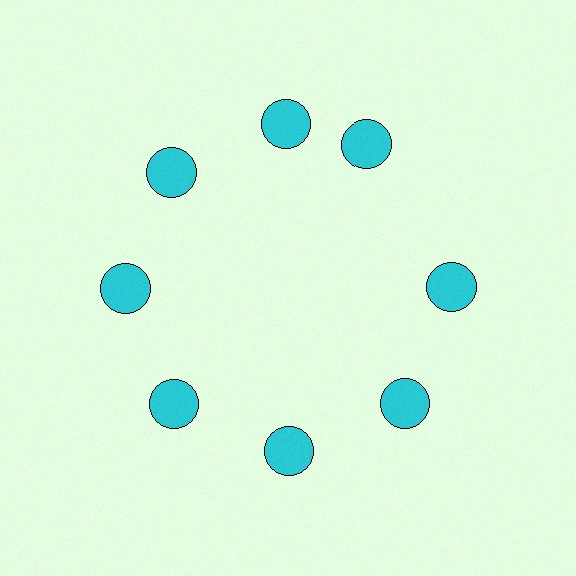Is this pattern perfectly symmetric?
No. The 8 cyan circles are arranged in a ring, but one element near the 2 o'clock position is rotated out of alignment along the ring, breaking the 8-fold rotational symmetry.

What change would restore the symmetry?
The symmetry would be restored by rotating it back into even spacing with its neighbors so that all 8 circles sit at equal angles and equal distance from the center.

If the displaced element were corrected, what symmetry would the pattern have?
It would have 8-fold rotational symmetry — the pattern would map onto itself every 45 degrees.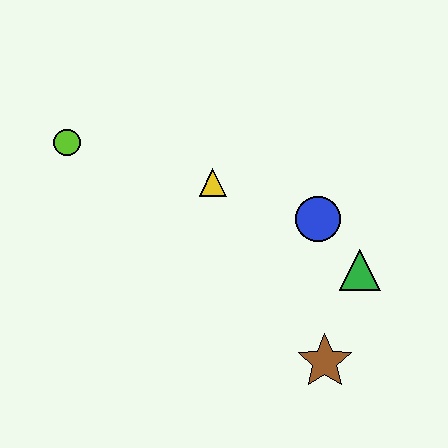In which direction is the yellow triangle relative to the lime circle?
The yellow triangle is to the right of the lime circle.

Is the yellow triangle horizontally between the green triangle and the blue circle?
No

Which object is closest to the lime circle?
The yellow triangle is closest to the lime circle.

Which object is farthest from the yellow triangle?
The brown star is farthest from the yellow triangle.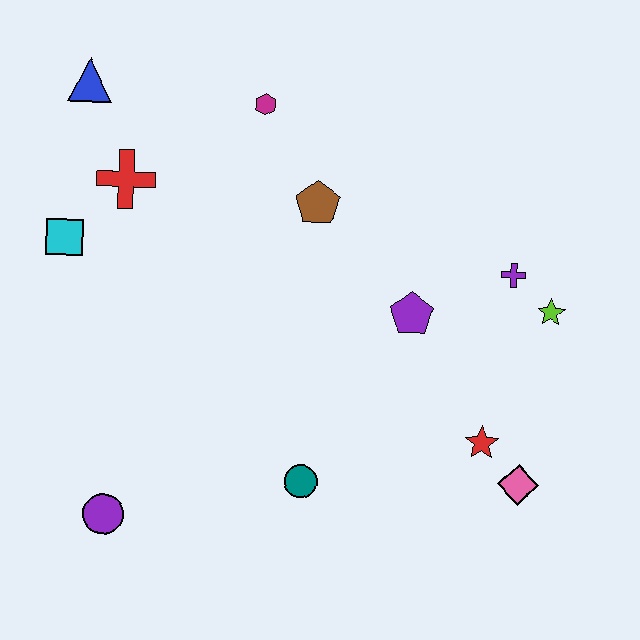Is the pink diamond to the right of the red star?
Yes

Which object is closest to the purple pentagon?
The purple cross is closest to the purple pentagon.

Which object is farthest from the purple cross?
The purple circle is farthest from the purple cross.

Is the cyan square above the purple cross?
Yes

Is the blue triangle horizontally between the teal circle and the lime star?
No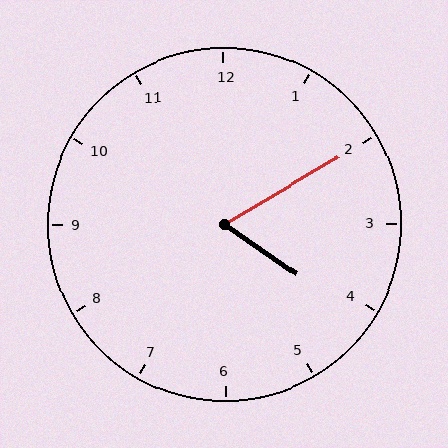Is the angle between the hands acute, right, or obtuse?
It is acute.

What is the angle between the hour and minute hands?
Approximately 65 degrees.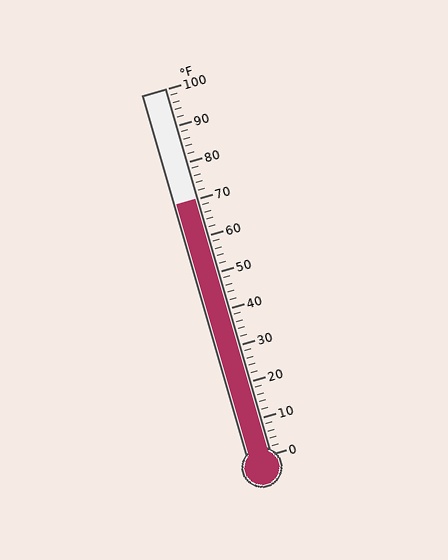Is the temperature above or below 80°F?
The temperature is below 80°F.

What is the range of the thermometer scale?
The thermometer scale ranges from 0°F to 100°F.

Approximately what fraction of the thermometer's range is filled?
The thermometer is filled to approximately 70% of its range.